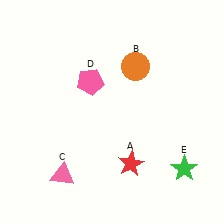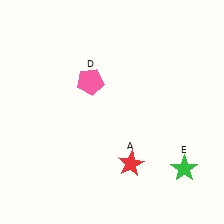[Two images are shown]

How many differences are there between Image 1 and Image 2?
There are 2 differences between the two images.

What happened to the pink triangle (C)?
The pink triangle (C) was removed in Image 2. It was in the bottom-left area of Image 1.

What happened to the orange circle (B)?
The orange circle (B) was removed in Image 2. It was in the top-right area of Image 1.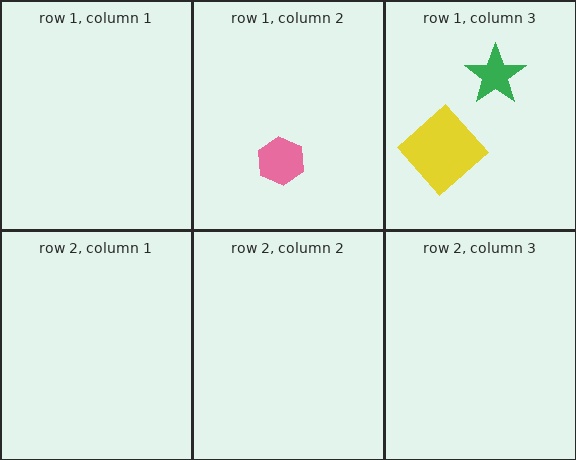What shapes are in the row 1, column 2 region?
The pink hexagon.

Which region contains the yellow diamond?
The row 1, column 3 region.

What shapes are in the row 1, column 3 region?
The yellow diamond, the green star.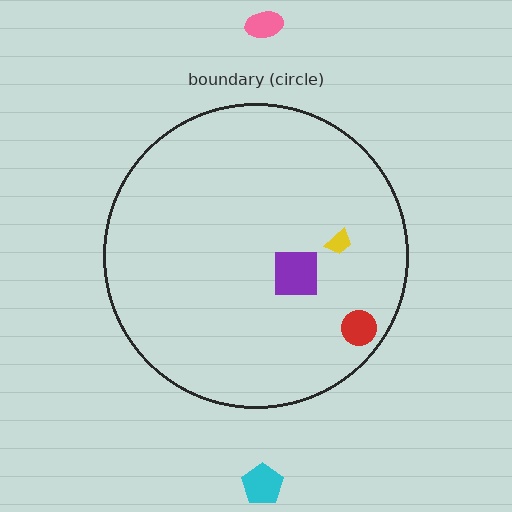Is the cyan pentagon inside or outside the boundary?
Outside.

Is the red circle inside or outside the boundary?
Inside.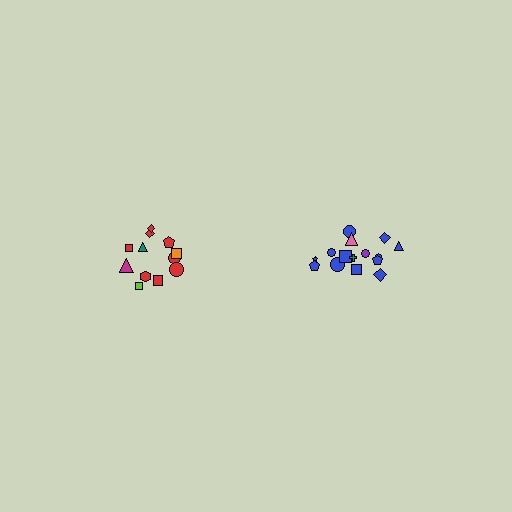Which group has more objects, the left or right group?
The right group.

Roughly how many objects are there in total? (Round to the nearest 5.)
Roughly 25 objects in total.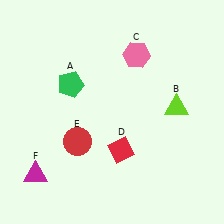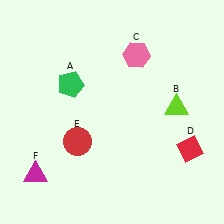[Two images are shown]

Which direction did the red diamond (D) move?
The red diamond (D) moved right.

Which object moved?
The red diamond (D) moved right.